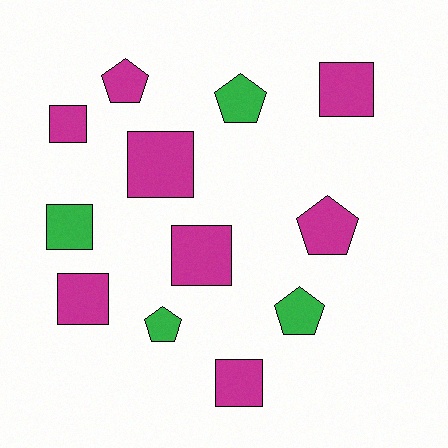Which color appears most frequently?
Magenta, with 8 objects.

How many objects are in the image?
There are 12 objects.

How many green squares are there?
There is 1 green square.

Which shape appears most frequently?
Square, with 7 objects.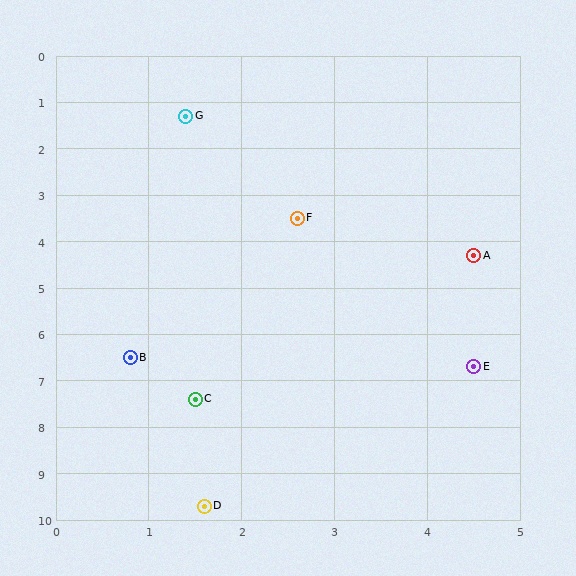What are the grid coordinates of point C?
Point C is at approximately (1.5, 7.4).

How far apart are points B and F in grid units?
Points B and F are about 3.5 grid units apart.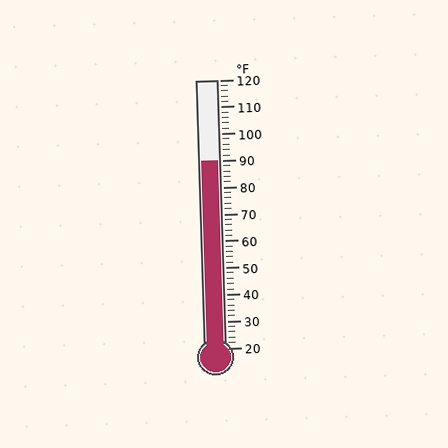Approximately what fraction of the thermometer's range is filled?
The thermometer is filled to approximately 70% of its range.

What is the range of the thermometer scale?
The thermometer scale ranges from 20°F to 120°F.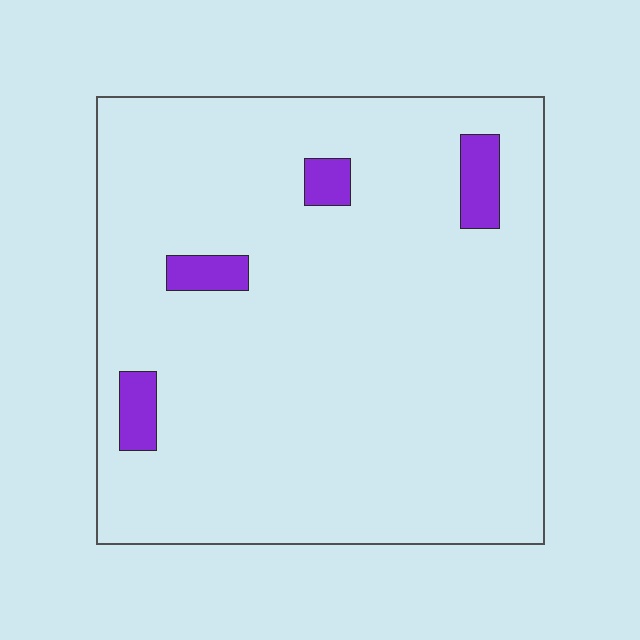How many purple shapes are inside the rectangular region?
4.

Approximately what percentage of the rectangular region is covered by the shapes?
Approximately 5%.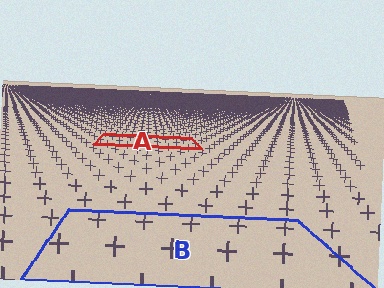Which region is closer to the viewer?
Region B is closer. The texture elements there are larger and more spread out.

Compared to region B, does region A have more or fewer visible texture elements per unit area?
Region A has more texture elements per unit area — they are packed more densely because it is farther away.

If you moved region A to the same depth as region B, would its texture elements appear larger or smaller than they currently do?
They would appear larger. At a closer depth, the same texture elements are projected at a bigger on-screen size.